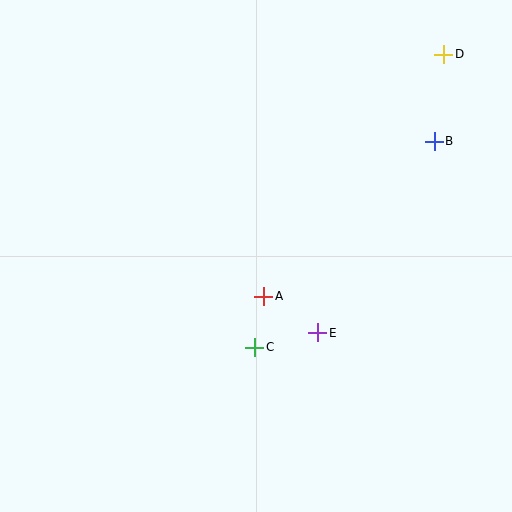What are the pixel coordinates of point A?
Point A is at (264, 296).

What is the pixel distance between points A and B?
The distance between A and B is 231 pixels.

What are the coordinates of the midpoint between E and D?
The midpoint between E and D is at (381, 193).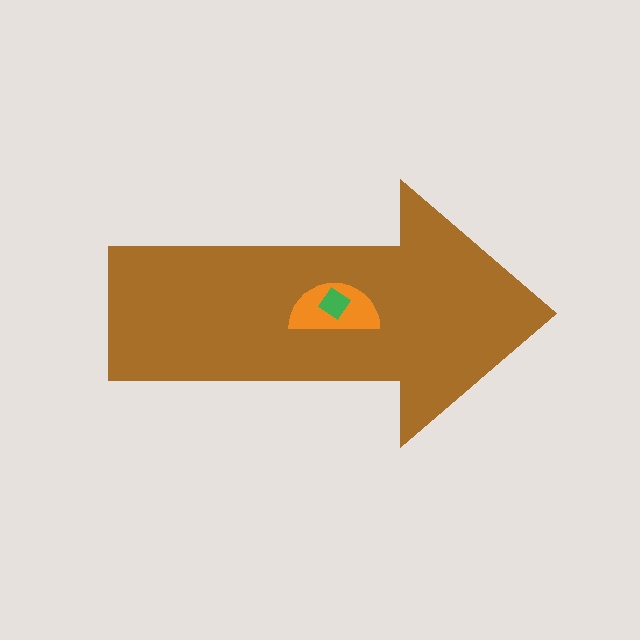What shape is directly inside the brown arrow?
The orange semicircle.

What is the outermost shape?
The brown arrow.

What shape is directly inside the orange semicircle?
The green diamond.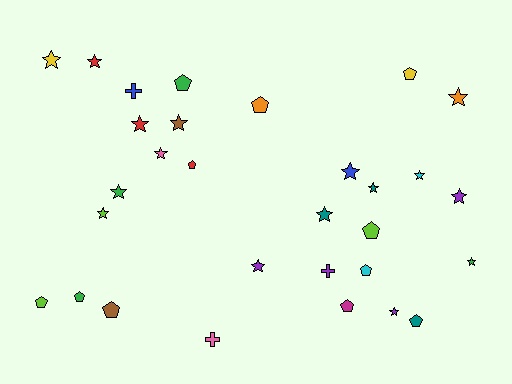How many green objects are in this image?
There are 4 green objects.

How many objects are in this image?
There are 30 objects.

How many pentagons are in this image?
There are 11 pentagons.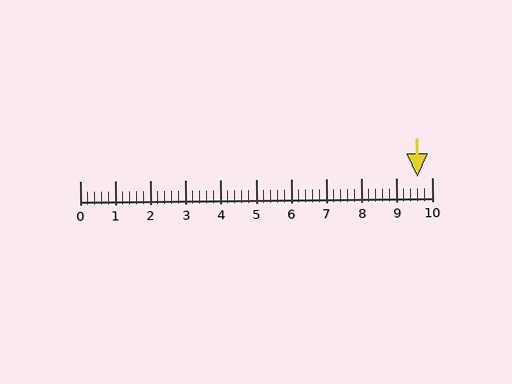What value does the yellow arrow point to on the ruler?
The yellow arrow points to approximately 9.6.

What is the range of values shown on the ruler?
The ruler shows values from 0 to 10.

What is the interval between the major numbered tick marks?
The major tick marks are spaced 1 units apart.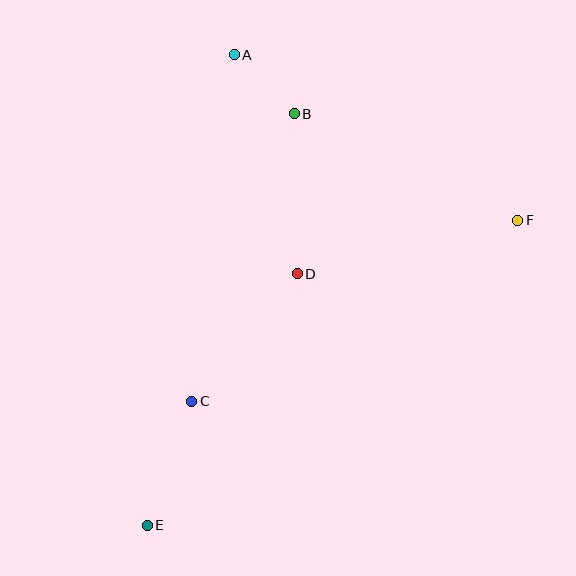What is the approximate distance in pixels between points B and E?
The distance between B and E is approximately 437 pixels.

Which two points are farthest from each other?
Points E and F are farthest from each other.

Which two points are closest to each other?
Points A and B are closest to each other.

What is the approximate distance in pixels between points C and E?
The distance between C and E is approximately 132 pixels.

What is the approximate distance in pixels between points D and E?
The distance between D and E is approximately 293 pixels.